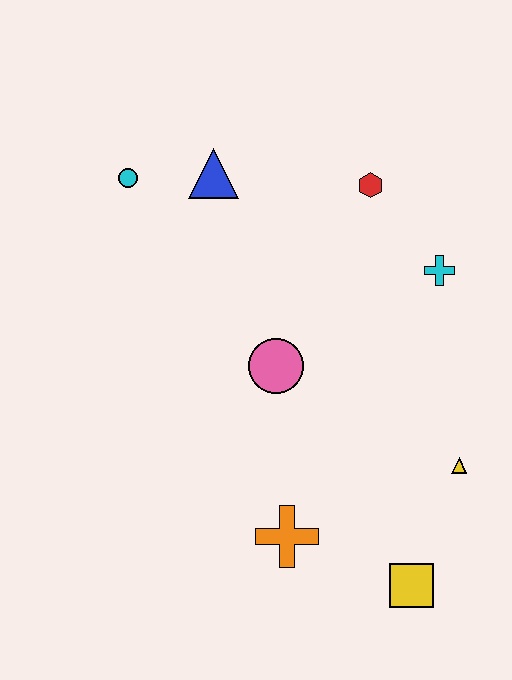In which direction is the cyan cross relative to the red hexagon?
The cyan cross is below the red hexagon.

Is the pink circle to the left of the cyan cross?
Yes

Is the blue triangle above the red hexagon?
Yes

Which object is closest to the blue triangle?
The cyan circle is closest to the blue triangle.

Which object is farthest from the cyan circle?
The yellow square is farthest from the cyan circle.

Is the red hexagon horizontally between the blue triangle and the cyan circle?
No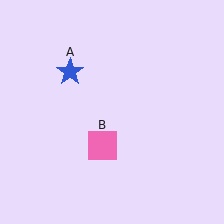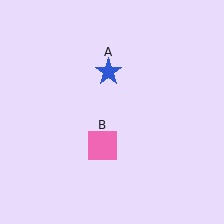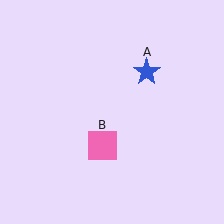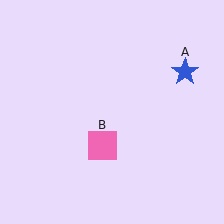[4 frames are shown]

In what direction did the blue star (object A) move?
The blue star (object A) moved right.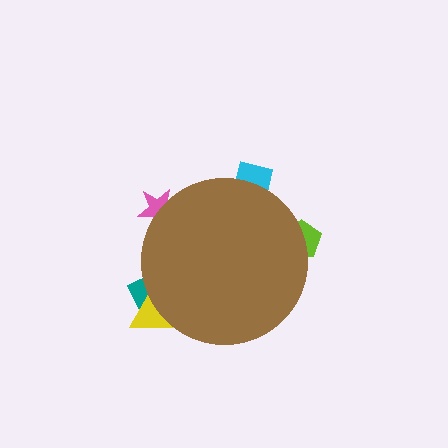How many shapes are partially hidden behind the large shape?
5 shapes are partially hidden.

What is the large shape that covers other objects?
A brown circle.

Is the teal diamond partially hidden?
Yes, the teal diamond is partially hidden behind the brown circle.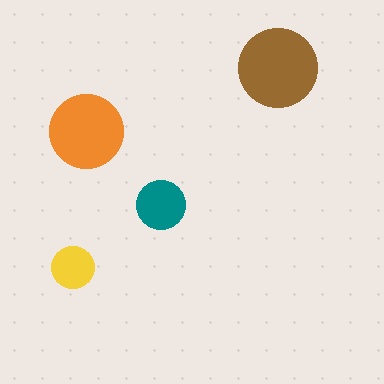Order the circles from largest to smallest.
the brown one, the orange one, the teal one, the yellow one.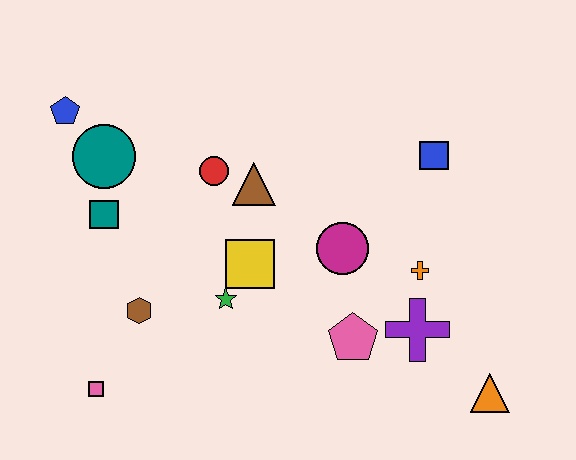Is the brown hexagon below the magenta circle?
Yes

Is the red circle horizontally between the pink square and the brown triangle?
Yes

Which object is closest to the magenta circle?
The orange cross is closest to the magenta circle.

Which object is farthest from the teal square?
The orange triangle is farthest from the teal square.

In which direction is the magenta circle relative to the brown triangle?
The magenta circle is to the right of the brown triangle.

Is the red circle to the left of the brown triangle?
Yes